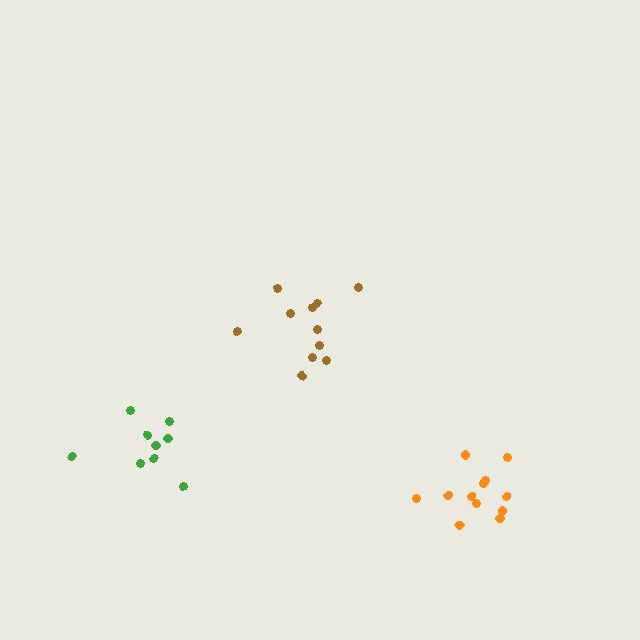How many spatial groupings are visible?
There are 3 spatial groupings.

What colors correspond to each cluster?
The clusters are colored: orange, brown, green.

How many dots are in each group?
Group 1: 12 dots, Group 2: 11 dots, Group 3: 9 dots (32 total).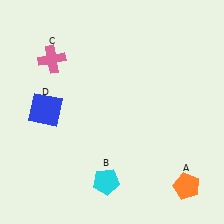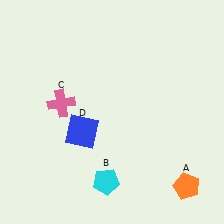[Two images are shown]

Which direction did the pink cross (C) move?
The pink cross (C) moved down.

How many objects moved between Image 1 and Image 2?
2 objects moved between the two images.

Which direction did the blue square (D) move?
The blue square (D) moved right.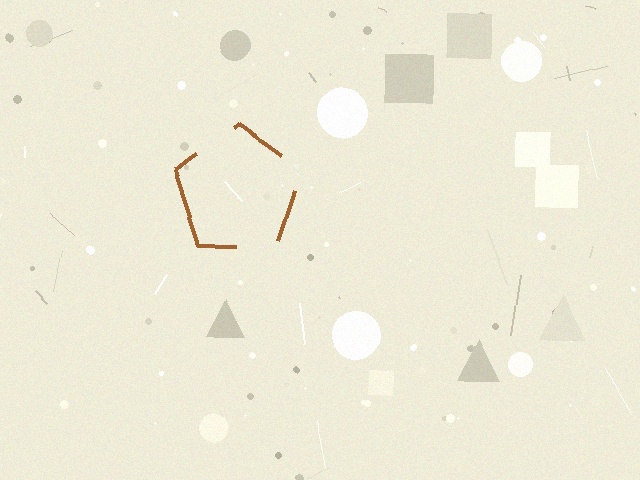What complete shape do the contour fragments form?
The contour fragments form a pentagon.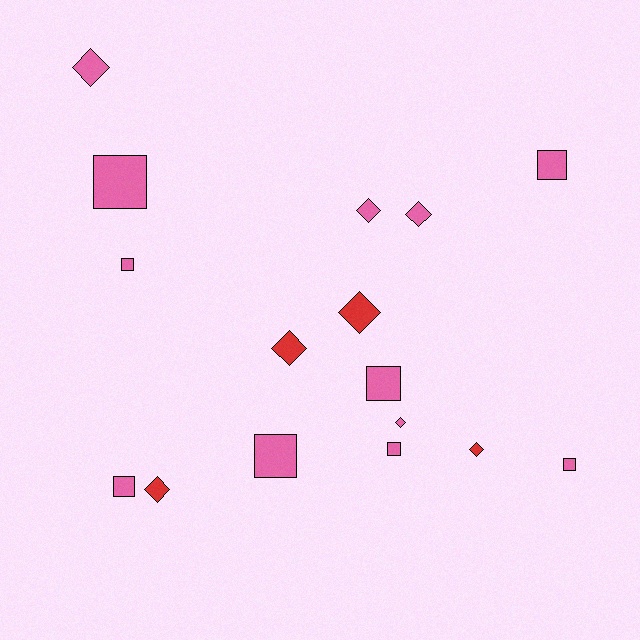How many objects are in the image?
There are 16 objects.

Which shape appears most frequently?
Square, with 8 objects.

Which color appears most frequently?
Pink, with 12 objects.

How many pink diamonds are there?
There are 4 pink diamonds.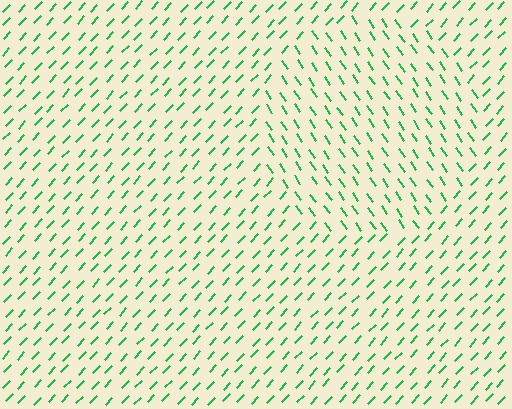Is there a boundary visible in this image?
Yes, there is a texture boundary formed by a change in line orientation.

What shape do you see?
I see a circle.